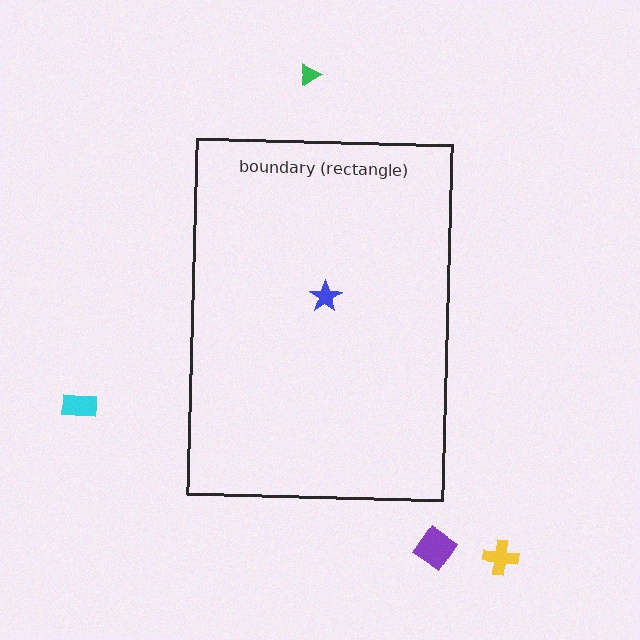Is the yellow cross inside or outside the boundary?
Outside.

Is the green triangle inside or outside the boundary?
Outside.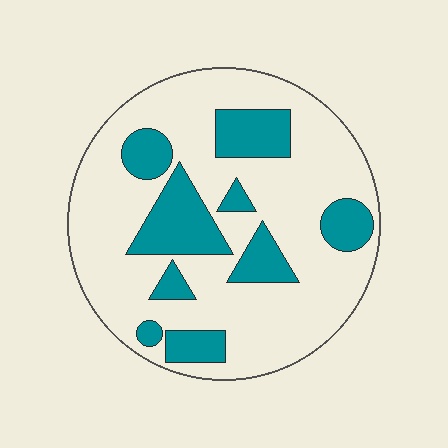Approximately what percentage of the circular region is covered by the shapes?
Approximately 25%.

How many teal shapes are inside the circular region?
9.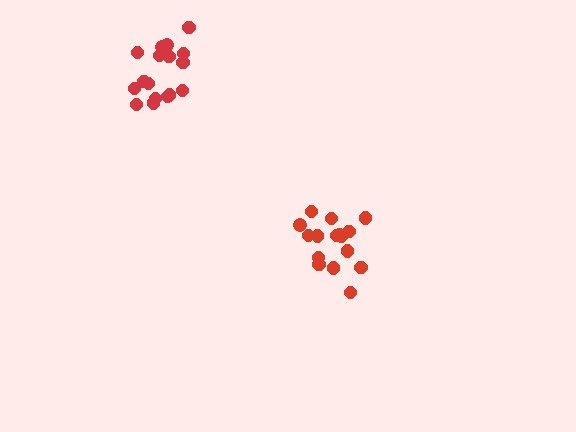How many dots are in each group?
Group 1: 17 dots, Group 2: 16 dots (33 total).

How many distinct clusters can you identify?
There are 2 distinct clusters.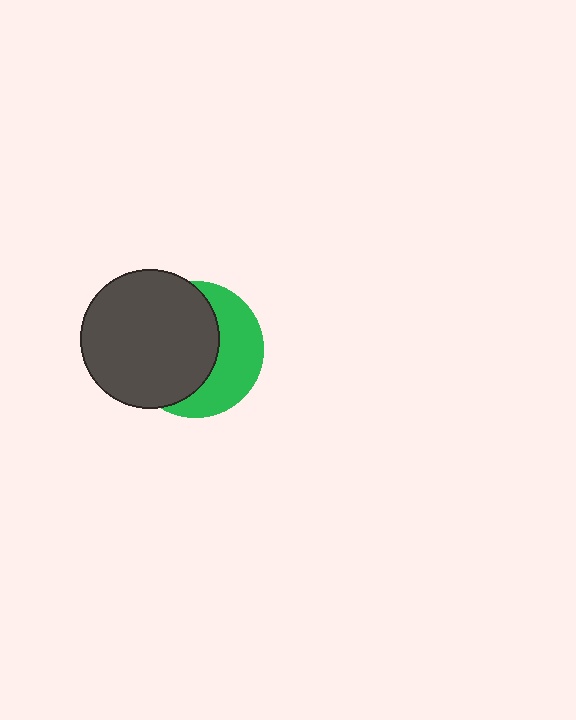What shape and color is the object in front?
The object in front is a dark gray circle.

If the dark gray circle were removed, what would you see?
You would see the complete green circle.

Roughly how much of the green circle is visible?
A small part of it is visible (roughly 41%).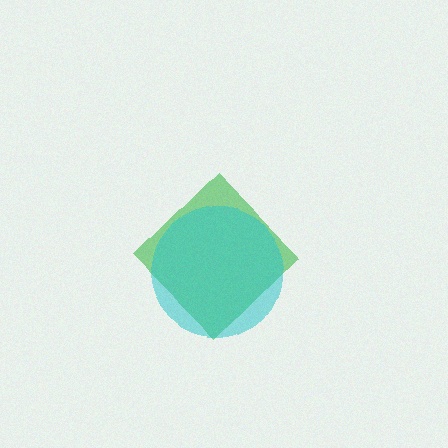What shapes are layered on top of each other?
The layered shapes are: a green diamond, a cyan circle.